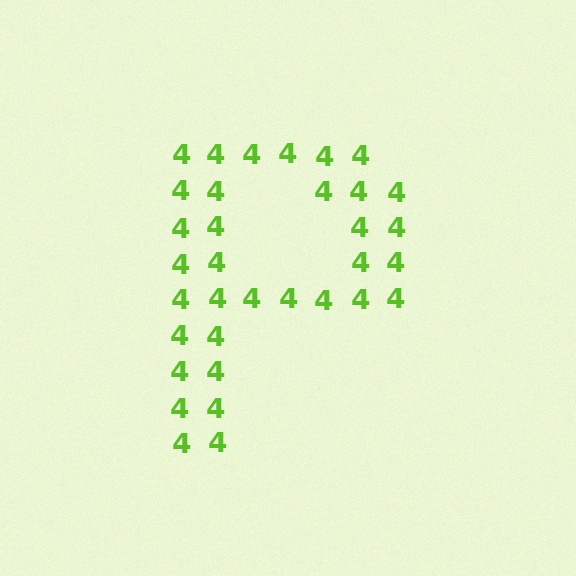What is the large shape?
The large shape is the letter P.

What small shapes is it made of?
It is made of small digit 4's.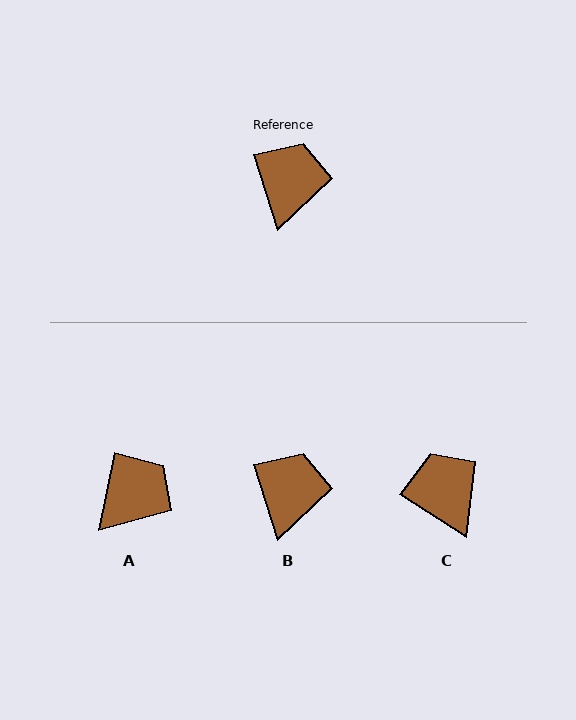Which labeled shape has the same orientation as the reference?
B.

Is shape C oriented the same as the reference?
No, it is off by about 40 degrees.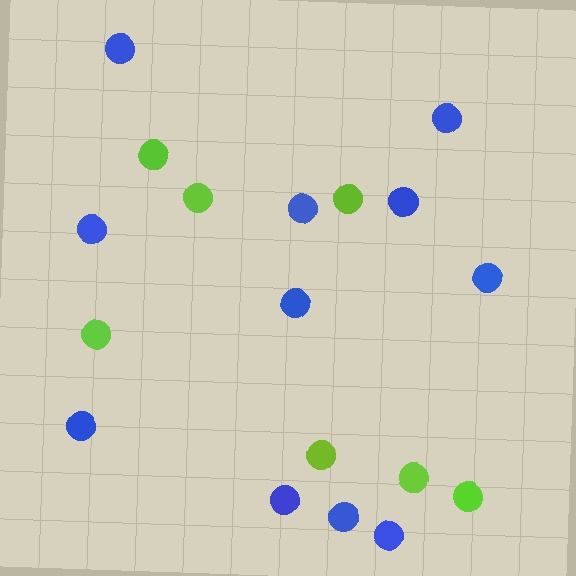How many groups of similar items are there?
There are 2 groups: one group of lime circles (7) and one group of blue circles (11).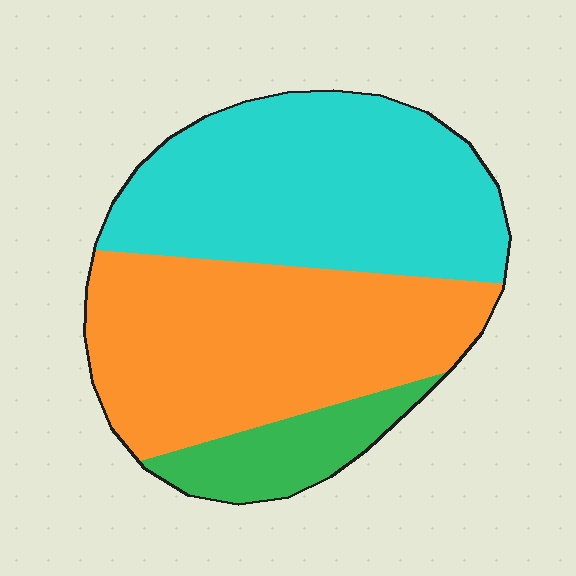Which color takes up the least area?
Green, at roughly 10%.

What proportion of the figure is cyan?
Cyan takes up between a quarter and a half of the figure.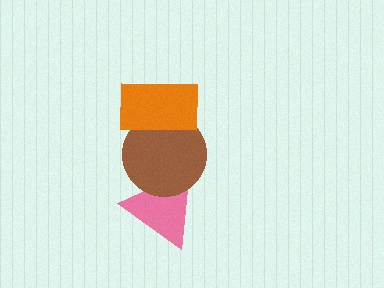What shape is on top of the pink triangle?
The brown circle is on top of the pink triangle.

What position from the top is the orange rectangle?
The orange rectangle is 1st from the top.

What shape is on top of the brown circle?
The orange rectangle is on top of the brown circle.